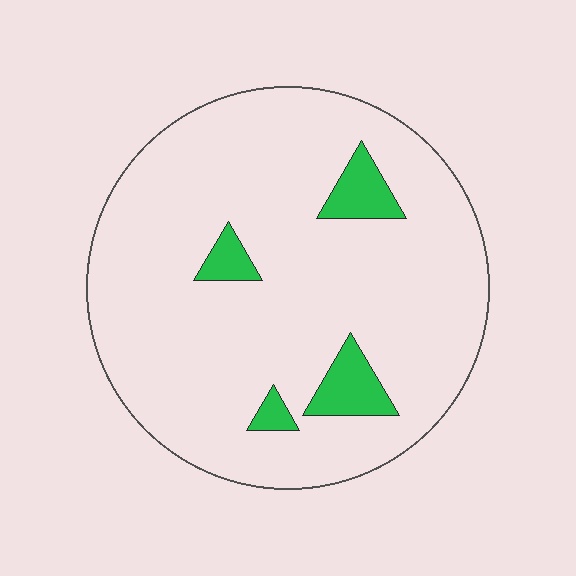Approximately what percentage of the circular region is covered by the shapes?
Approximately 10%.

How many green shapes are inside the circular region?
4.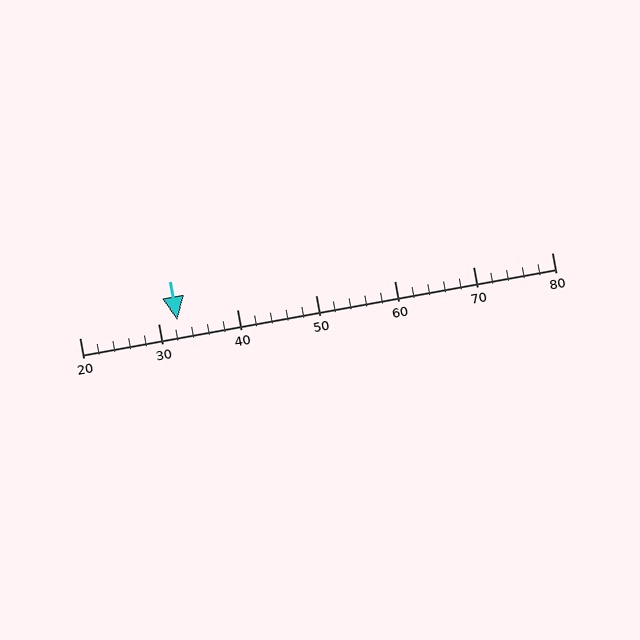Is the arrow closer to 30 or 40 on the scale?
The arrow is closer to 30.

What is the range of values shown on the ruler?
The ruler shows values from 20 to 80.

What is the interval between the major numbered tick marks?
The major tick marks are spaced 10 units apart.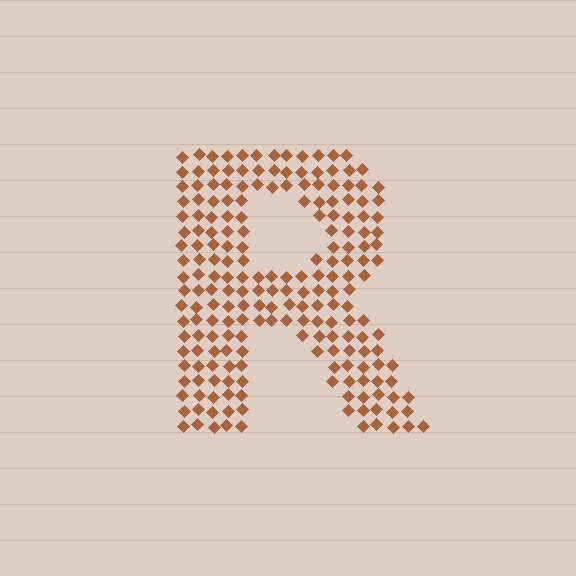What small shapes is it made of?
It is made of small diamonds.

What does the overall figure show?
The overall figure shows the letter R.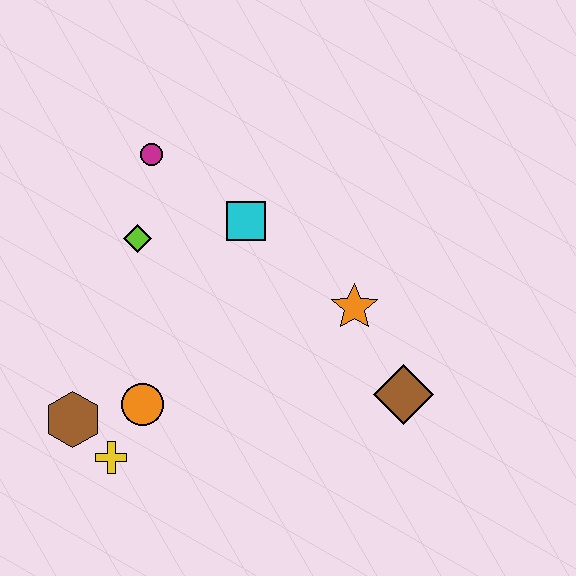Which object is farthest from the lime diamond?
The brown diamond is farthest from the lime diamond.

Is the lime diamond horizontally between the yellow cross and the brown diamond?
Yes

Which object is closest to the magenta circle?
The lime diamond is closest to the magenta circle.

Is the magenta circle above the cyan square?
Yes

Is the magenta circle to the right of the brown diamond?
No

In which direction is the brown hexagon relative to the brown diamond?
The brown hexagon is to the left of the brown diamond.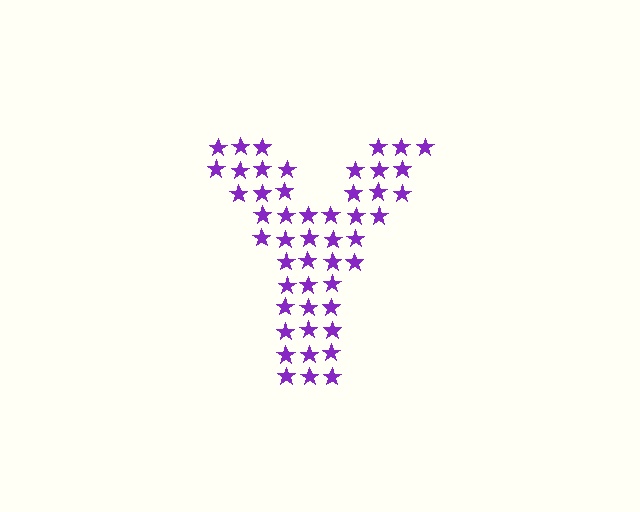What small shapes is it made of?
It is made of small stars.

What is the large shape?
The large shape is the letter Y.